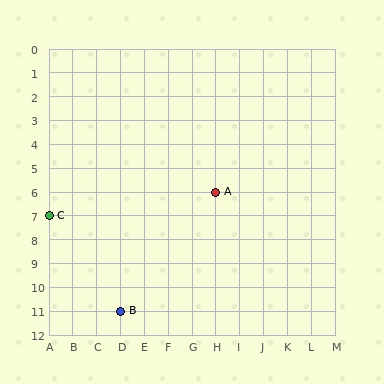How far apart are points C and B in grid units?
Points C and B are 3 columns and 4 rows apart (about 5.0 grid units diagonally).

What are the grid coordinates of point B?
Point B is at grid coordinates (D, 11).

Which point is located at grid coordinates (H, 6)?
Point A is at (H, 6).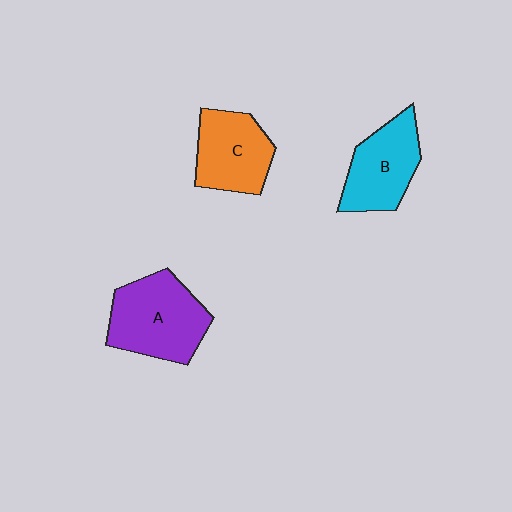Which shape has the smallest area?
Shape C (orange).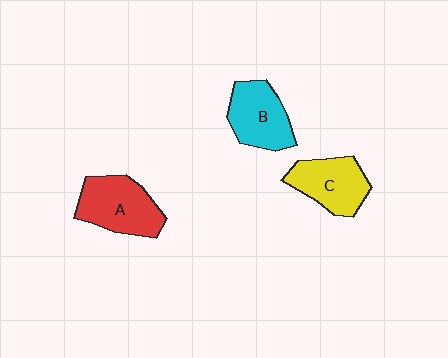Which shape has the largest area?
Shape A (red).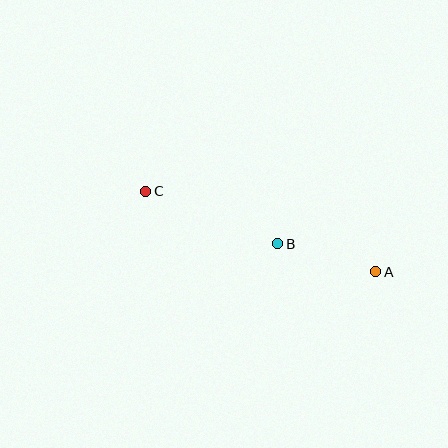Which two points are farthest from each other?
Points A and C are farthest from each other.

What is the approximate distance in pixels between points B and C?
The distance between B and C is approximately 142 pixels.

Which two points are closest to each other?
Points A and B are closest to each other.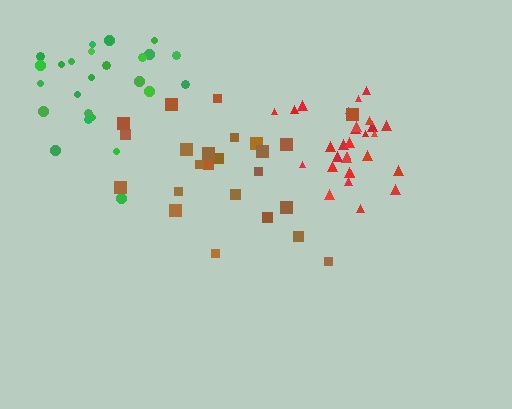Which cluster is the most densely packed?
Red.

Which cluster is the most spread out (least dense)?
Brown.